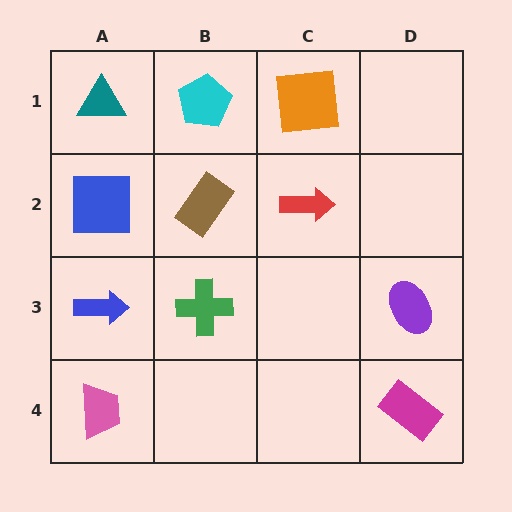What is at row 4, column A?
A pink trapezoid.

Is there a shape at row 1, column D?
No, that cell is empty.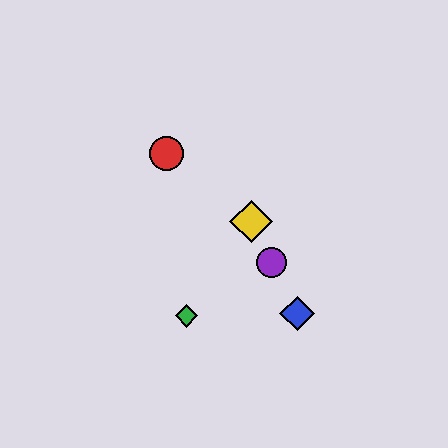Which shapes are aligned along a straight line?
The blue diamond, the yellow diamond, the purple circle are aligned along a straight line.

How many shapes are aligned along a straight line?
3 shapes (the blue diamond, the yellow diamond, the purple circle) are aligned along a straight line.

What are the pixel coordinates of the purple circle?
The purple circle is at (272, 262).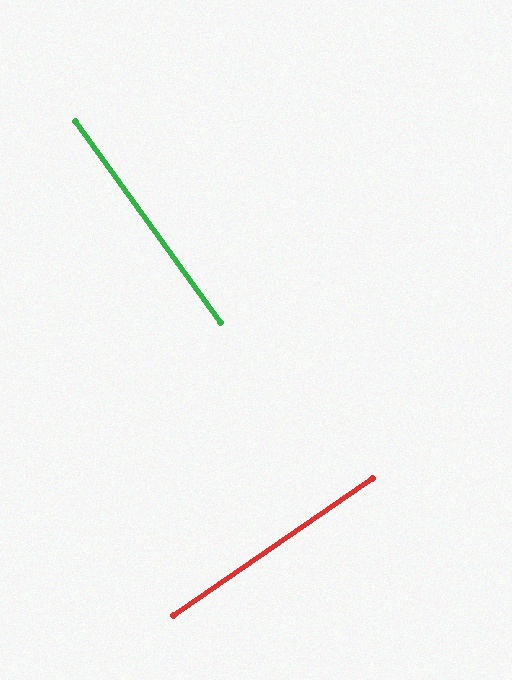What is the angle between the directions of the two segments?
Approximately 89 degrees.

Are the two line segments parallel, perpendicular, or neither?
Perpendicular — they meet at approximately 89°.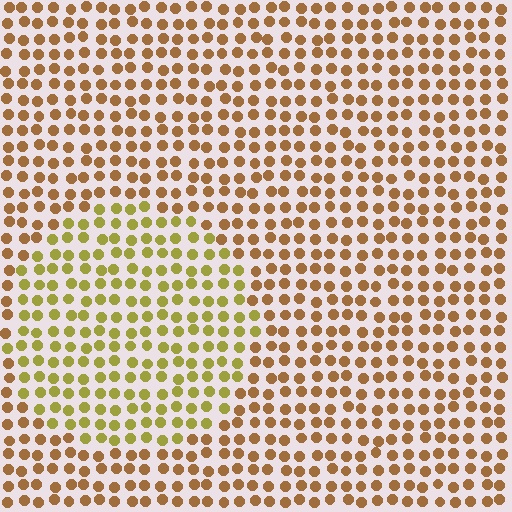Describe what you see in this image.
The image is filled with small brown elements in a uniform arrangement. A circle-shaped region is visible where the elements are tinted to a slightly different hue, forming a subtle color boundary.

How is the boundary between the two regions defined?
The boundary is defined purely by a slight shift in hue (about 33 degrees). Spacing, size, and orientation are identical on both sides.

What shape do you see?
I see a circle.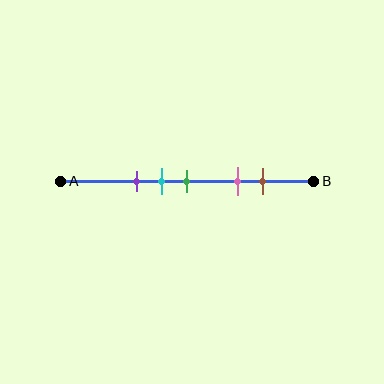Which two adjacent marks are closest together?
The cyan and green marks are the closest adjacent pair.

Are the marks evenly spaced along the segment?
No, the marks are not evenly spaced.